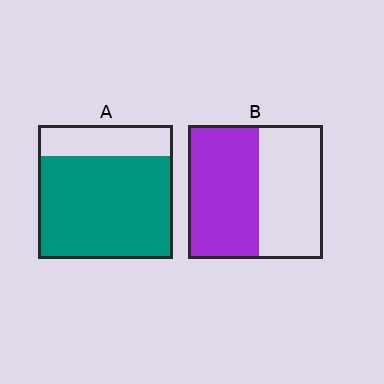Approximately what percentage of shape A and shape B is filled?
A is approximately 75% and B is approximately 55%.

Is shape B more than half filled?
Roughly half.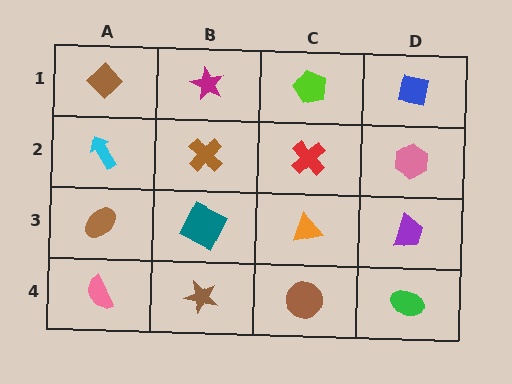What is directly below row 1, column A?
A cyan arrow.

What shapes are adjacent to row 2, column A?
A brown diamond (row 1, column A), a brown ellipse (row 3, column A), a brown cross (row 2, column B).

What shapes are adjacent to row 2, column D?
A blue square (row 1, column D), a purple trapezoid (row 3, column D), a red cross (row 2, column C).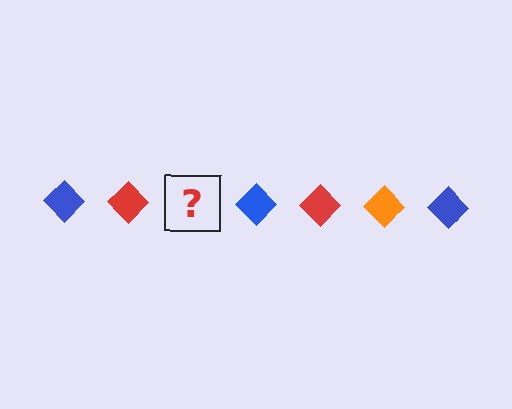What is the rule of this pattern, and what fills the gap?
The rule is that the pattern cycles through blue, red, orange diamonds. The gap should be filled with an orange diamond.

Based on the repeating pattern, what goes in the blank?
The blank should be an orange diamond.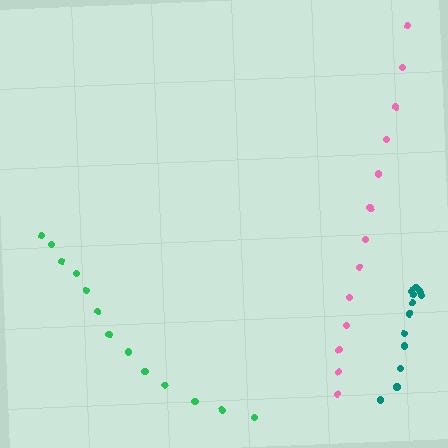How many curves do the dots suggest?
There are 3 distinct paths.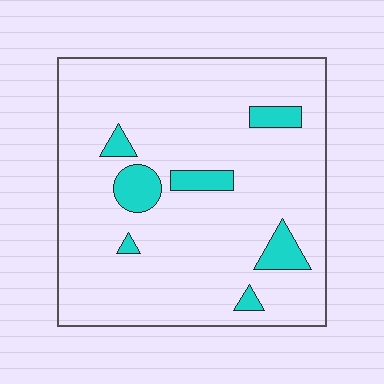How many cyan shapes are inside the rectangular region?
7.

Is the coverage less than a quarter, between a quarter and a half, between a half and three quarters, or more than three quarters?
Less than a quarter.